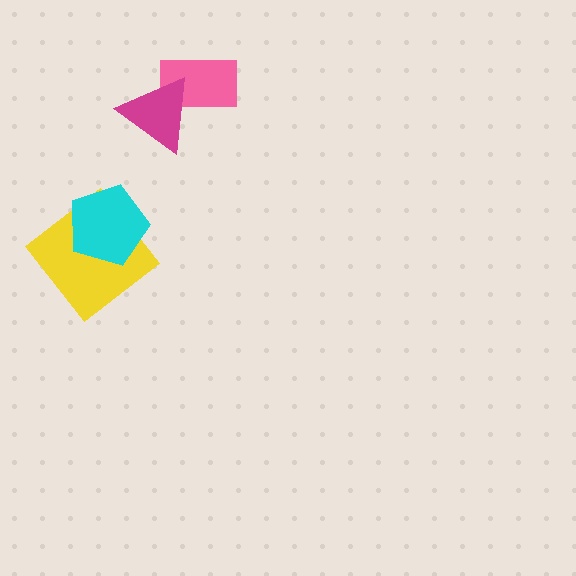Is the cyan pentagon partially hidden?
No, no other shape covers it.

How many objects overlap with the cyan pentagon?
1 object overlaps with the cyan pentagon.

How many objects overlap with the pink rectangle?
1 object overlaps with the pink rectangle.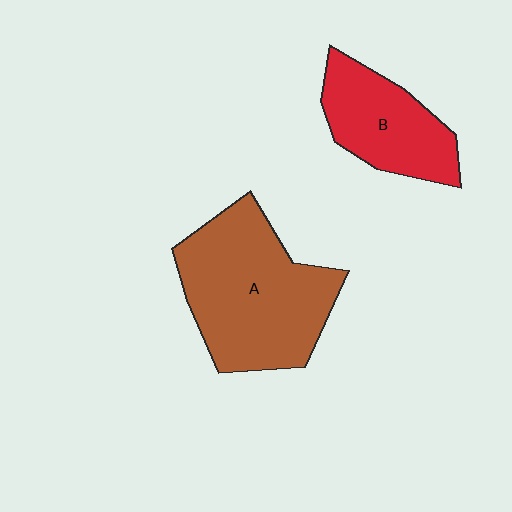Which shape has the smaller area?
Shape B (red).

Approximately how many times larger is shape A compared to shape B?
Approximately 1.7 times.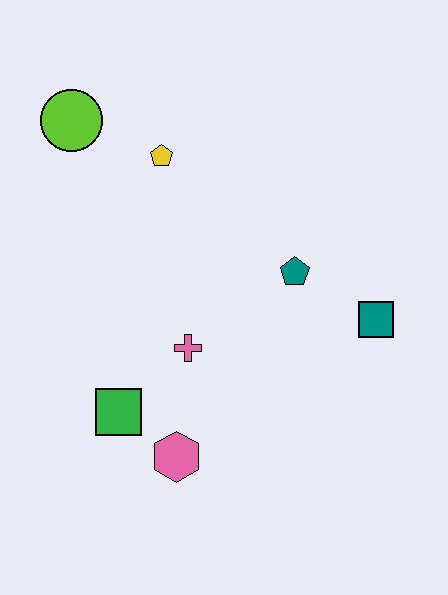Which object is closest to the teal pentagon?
The teal square is closest to the teal pentagon.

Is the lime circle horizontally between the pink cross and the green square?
No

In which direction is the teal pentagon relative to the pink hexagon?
The teal pentagon is above the pink hexagon.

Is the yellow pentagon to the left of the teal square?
Yes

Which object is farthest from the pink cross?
The lime circle is farthest from the pink cross.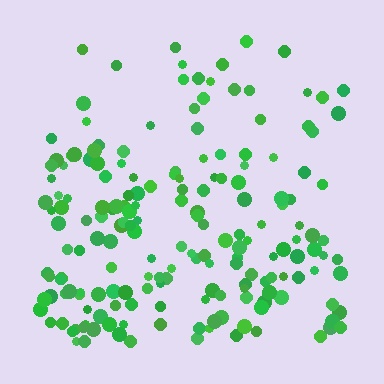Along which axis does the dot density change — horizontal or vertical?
Vertical.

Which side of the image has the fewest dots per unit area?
The top.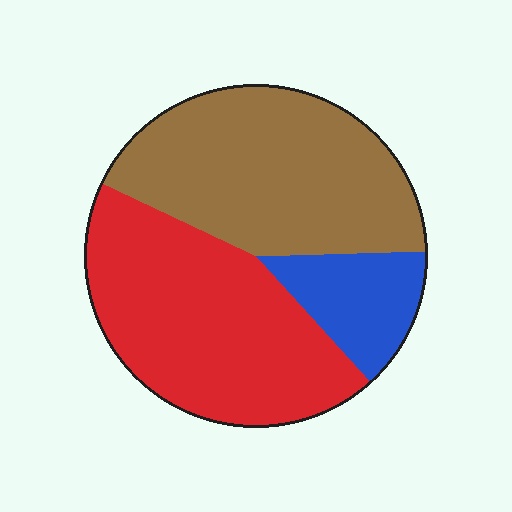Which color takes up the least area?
Blue, at roughly 15%.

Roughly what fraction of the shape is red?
Red covers 44% of the shape.